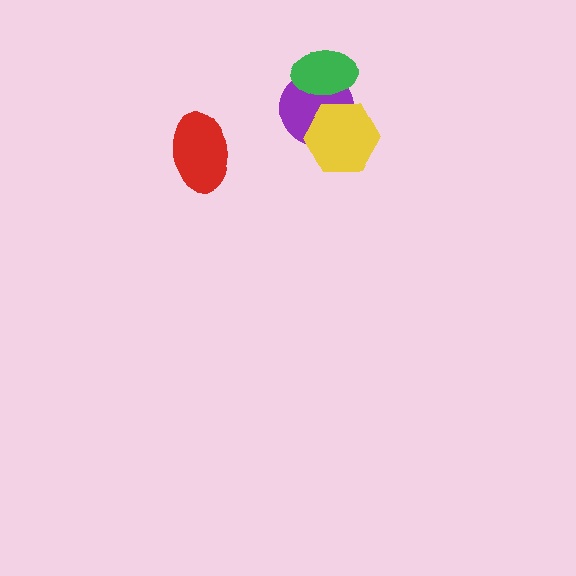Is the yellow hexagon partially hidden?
No, no other shape covers it.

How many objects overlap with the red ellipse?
0 objects overlap with the red ellipse.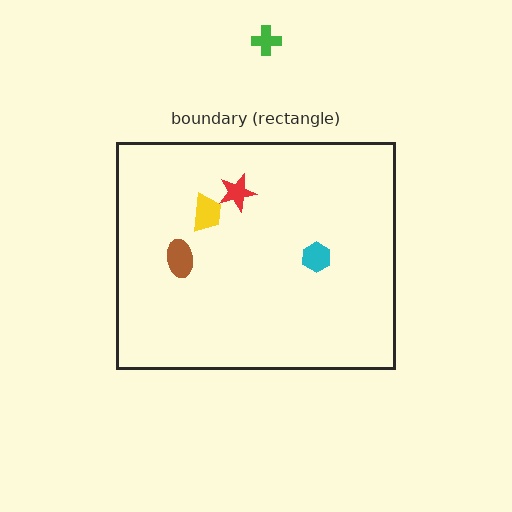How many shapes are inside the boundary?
4 inside, 1 outside.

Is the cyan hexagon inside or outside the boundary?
Inside.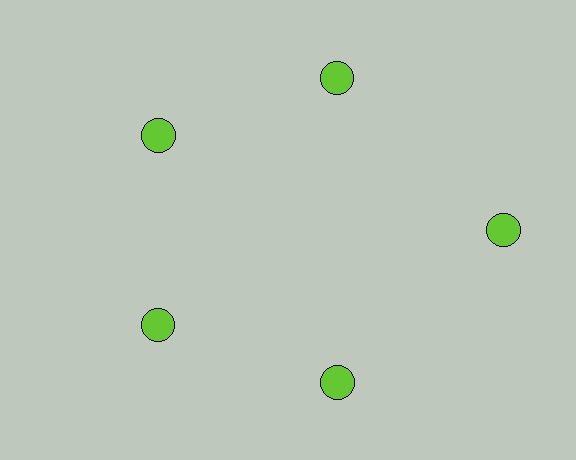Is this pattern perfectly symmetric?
No. The 5 lime circles are arranged in a ring, but one element near the 3 o'clock position is pushed outward from the center, breaking the 5-fold rotational symmetry.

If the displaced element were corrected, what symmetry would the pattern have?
It would have 5-fold rotational symmetry — the pattern would map onto itself every 72 degrees.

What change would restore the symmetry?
The symmetry would be restored by moving it inward, back onto the ring so that all 5 circles sit at equal angles and equal distance from the center.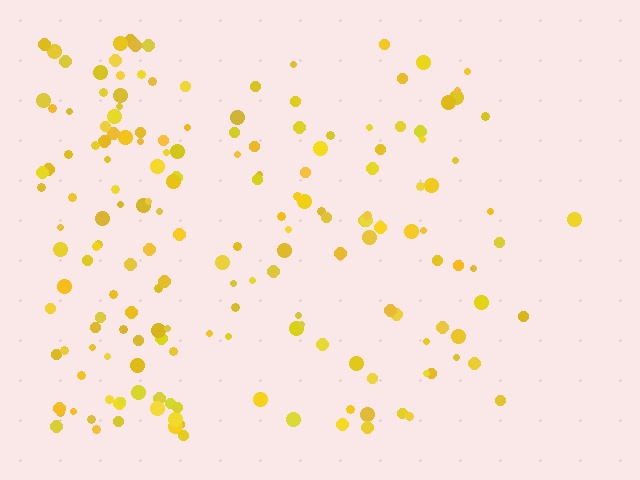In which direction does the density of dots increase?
From right to left, with the left side densest.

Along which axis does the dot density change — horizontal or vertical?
Horizontal.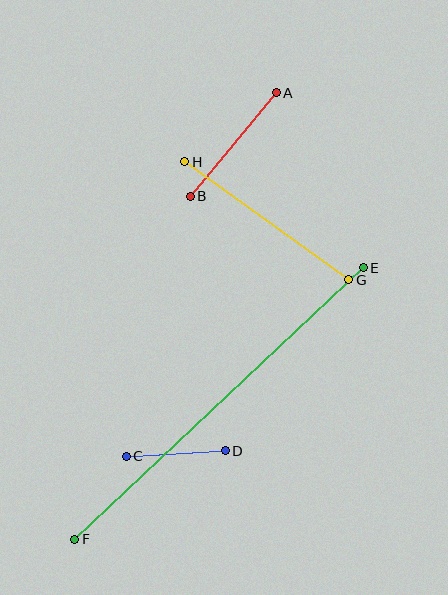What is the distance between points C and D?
The distance is approximately 99 pixels.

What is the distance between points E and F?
The distance is approximately 396 pixels.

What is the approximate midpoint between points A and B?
The midpoint is at approximately (233, 144) pixels.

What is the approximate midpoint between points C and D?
The midpoint is at approximately (176, 453) pixels.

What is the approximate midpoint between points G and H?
The midpoint is at approximately (267, 221) pixels.